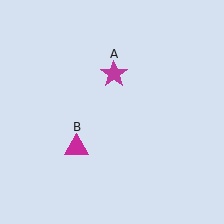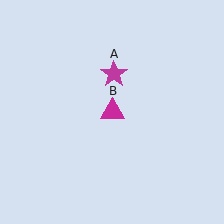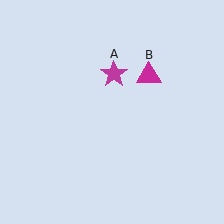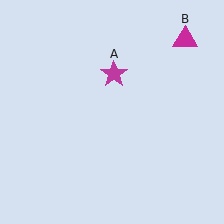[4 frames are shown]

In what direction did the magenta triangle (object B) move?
The magenta triangle (object B) moved up and to the right.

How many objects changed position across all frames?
1 object changed position: magenta triangle (object B).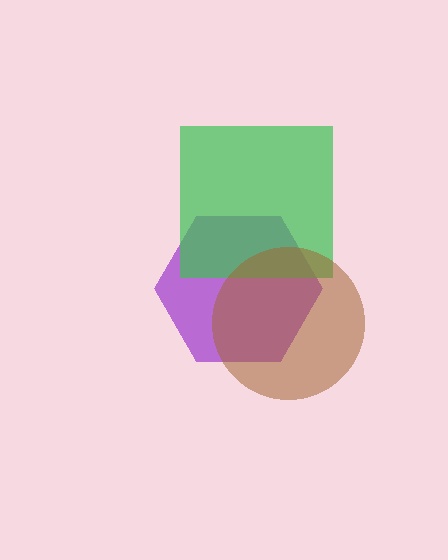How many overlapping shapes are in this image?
There are 3 overlapping shapes in the image.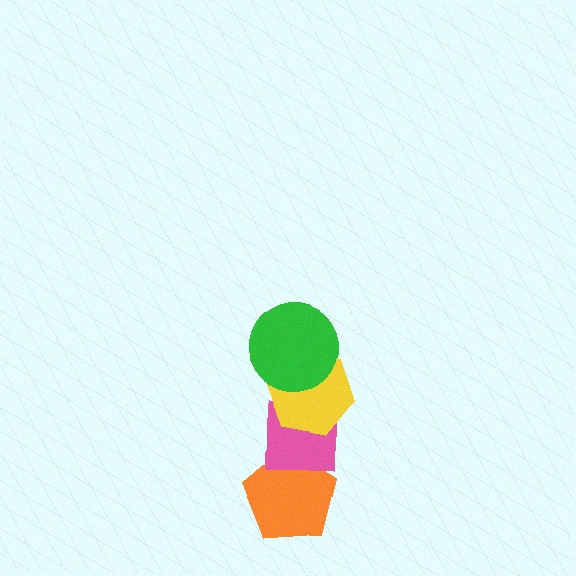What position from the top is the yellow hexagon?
The yellow hexagon is 2nd from the top.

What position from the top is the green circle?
The green circle is 1st from the top.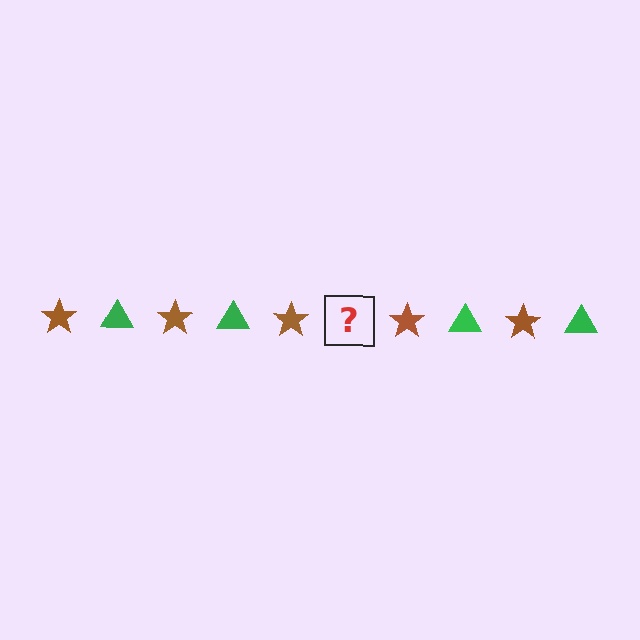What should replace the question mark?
The question mark should be replaced with a green triangle.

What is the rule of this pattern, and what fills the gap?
The rule is that the pattern alternates between brown star and green triangle. The gap should be filled with a green triangle.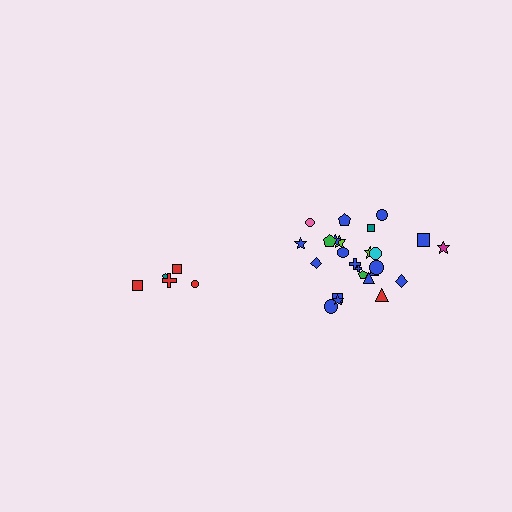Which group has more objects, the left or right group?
The right group.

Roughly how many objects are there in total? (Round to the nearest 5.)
Roughly 30 objects in total.